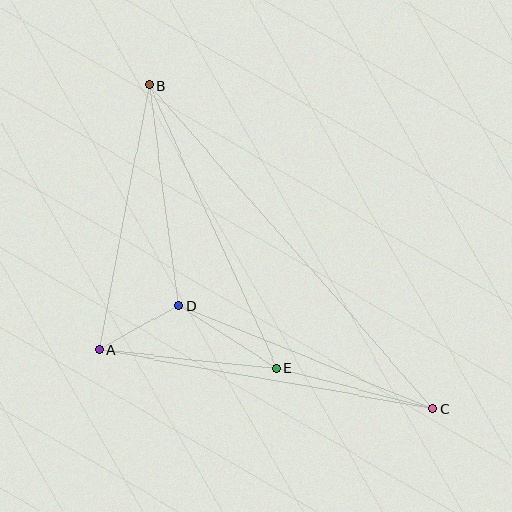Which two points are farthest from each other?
Points B and C are farthest from each other.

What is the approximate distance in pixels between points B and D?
The distance between B and D is approximately 222 pixels.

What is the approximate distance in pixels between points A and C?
The distance between A and C is approximately 340 pixels.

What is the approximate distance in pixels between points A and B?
The distance between A and B is approximately 270 pixels.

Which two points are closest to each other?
Points A and D are closest to each other.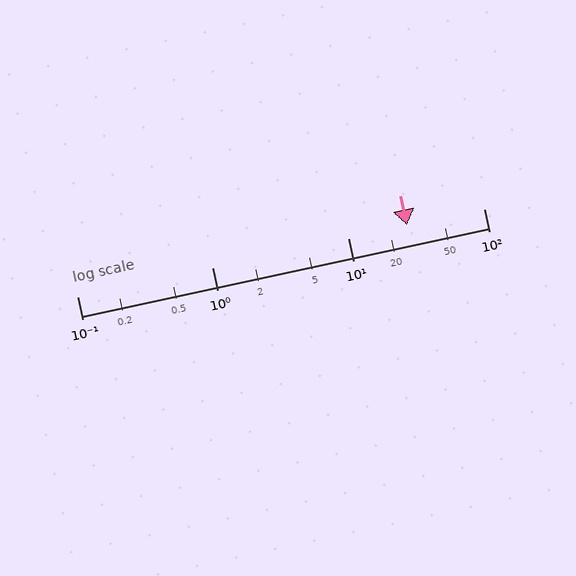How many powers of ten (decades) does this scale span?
The scale spans 3 decades, from 0.1 to 100.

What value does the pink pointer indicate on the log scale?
The pointer indicates approximately 27.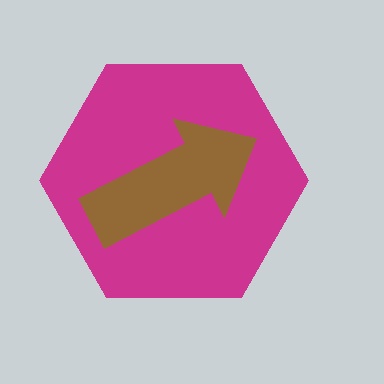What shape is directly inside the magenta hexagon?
The brown arrow.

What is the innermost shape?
The brown arrow.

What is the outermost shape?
The magenta hexagon.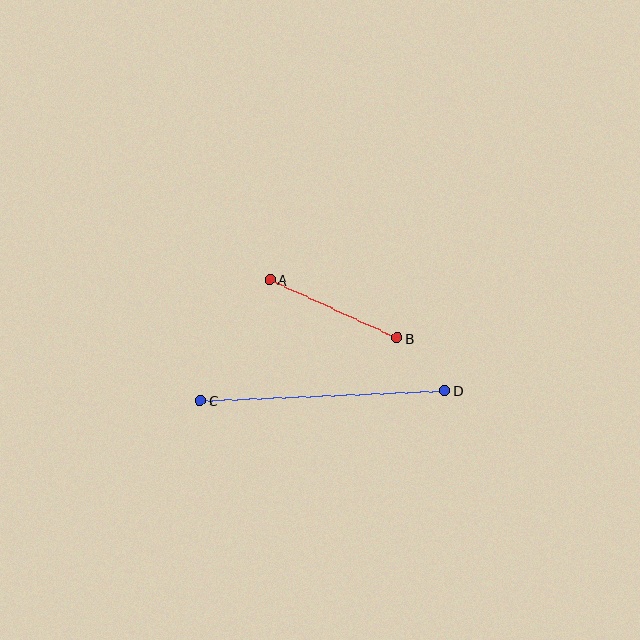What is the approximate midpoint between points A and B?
The midpoint is at approximately (334, 309) pixels.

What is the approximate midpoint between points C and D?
The midpoint is at approximately (323, 395) pixels.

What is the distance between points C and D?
The distance is approximately 245 pixels.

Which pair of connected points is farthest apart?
Points C and D are farthest apart.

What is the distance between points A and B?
The distance is approximately 140 pixels.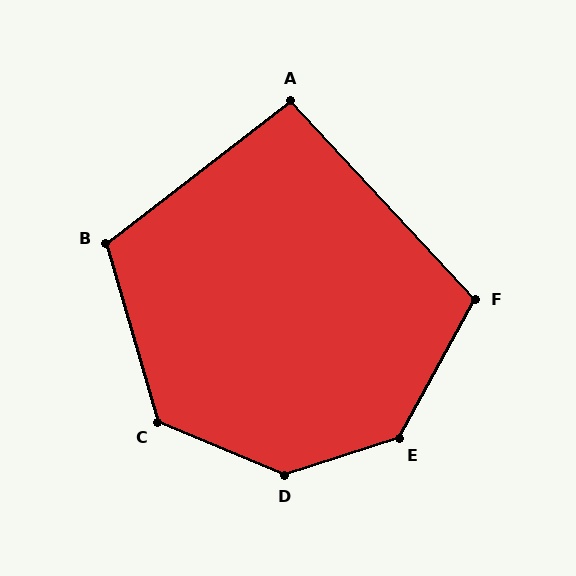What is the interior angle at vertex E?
Approximately 136 degrees (obtuse).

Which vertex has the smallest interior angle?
A, at approximately 95 degrees.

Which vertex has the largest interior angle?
D, at approximately 140 degrees.